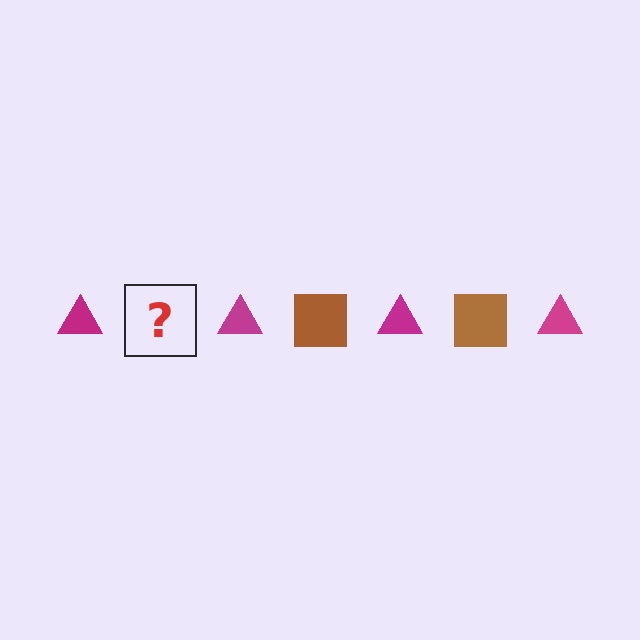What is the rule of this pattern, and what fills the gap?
The rule is that the pattern alternates between magenta triangle and brown square. The gap should be filled with a brown square.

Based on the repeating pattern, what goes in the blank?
The blank should be a brown square.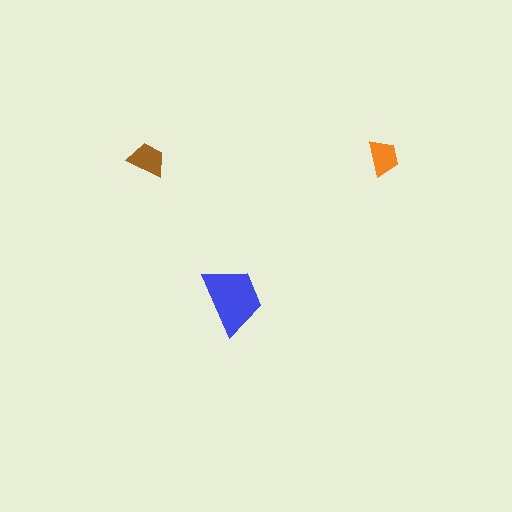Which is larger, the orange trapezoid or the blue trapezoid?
The blue one.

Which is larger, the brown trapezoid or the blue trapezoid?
The blue one.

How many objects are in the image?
There are 3 objects in the image.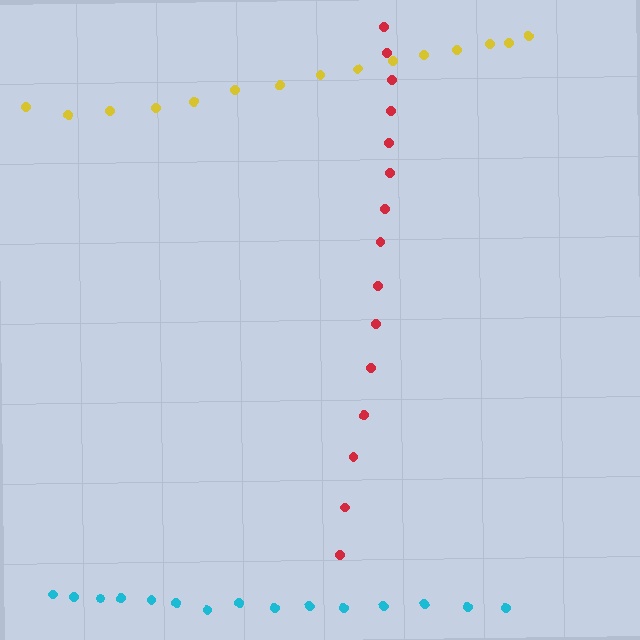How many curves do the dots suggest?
There are 3 distinct paths.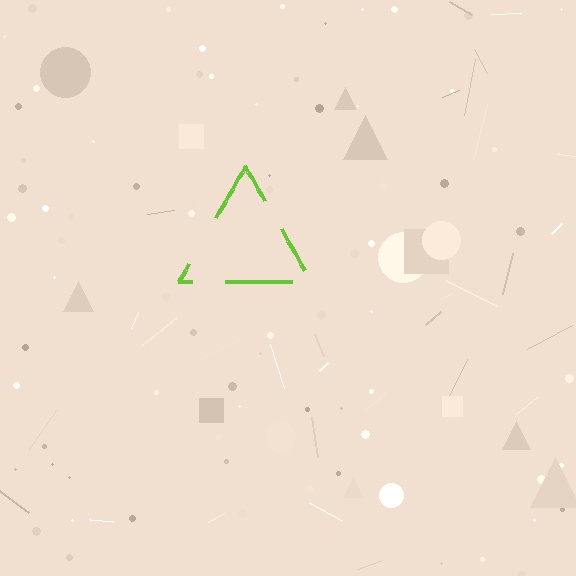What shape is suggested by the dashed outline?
The dashed outline suggests a triangle.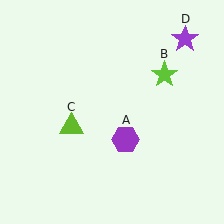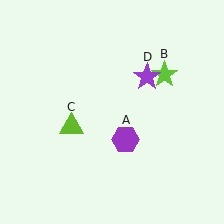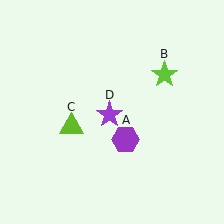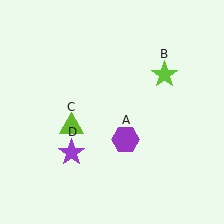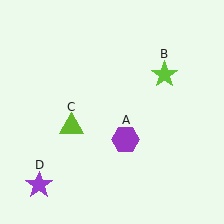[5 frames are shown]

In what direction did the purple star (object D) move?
The purple star (object D) moved down and to the left.